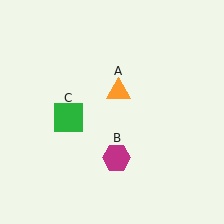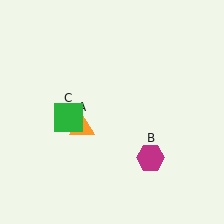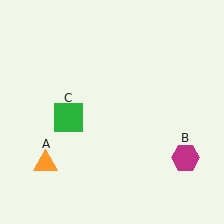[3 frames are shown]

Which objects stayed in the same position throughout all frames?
Green square (object C) remained stationary.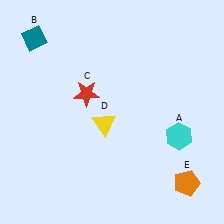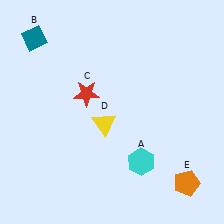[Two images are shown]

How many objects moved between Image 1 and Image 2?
1 object moved between the two images.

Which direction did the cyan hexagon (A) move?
The cyan hexagon (A) moved left.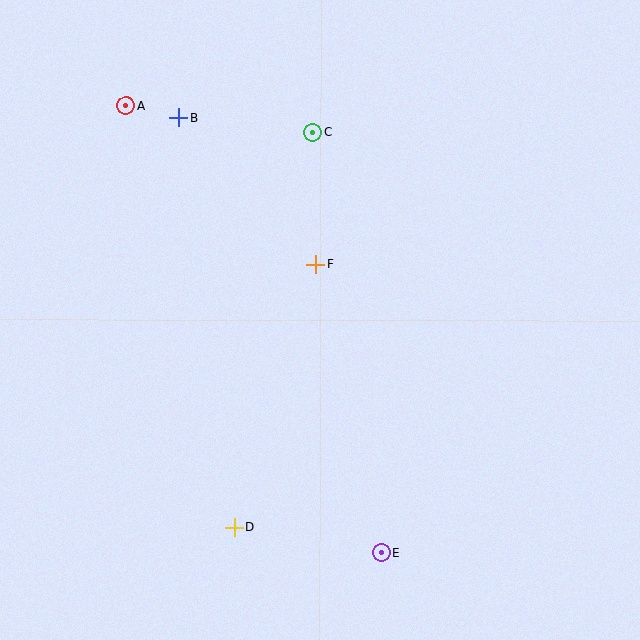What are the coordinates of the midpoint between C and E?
The midpoint between C and E is at (347, 343).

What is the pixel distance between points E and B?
The distance between E and B is 481 pixels.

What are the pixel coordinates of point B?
Point B is at (179, 117).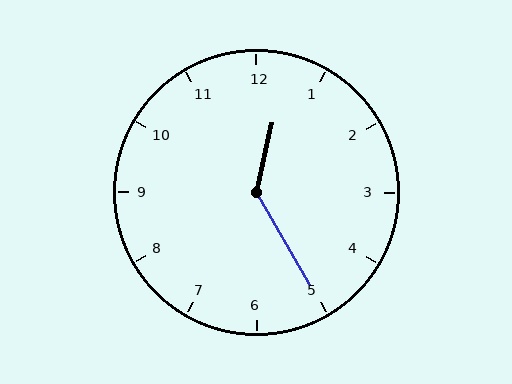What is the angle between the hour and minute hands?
Approximately 138 degrees.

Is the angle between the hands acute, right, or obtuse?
It is obtuse.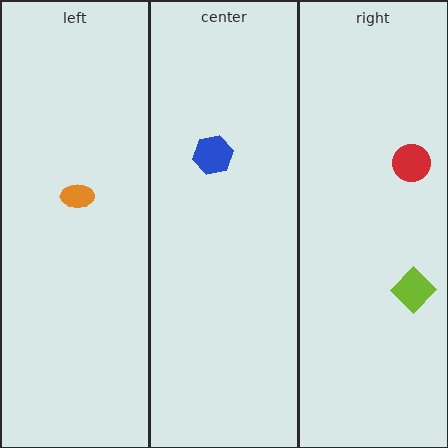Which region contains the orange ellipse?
The left region.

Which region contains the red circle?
The right region.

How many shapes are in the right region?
2.